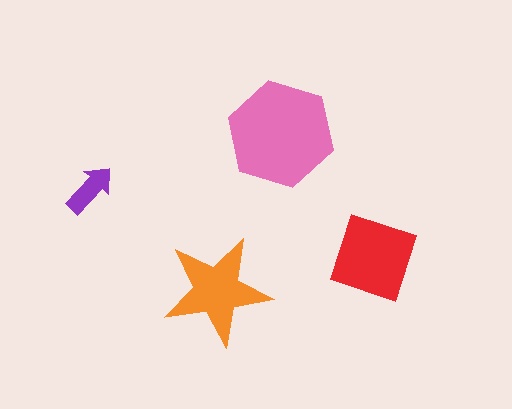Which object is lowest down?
The orange star is bottommost.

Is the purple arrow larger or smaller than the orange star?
Smaller.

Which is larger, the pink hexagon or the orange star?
The pink hexagon.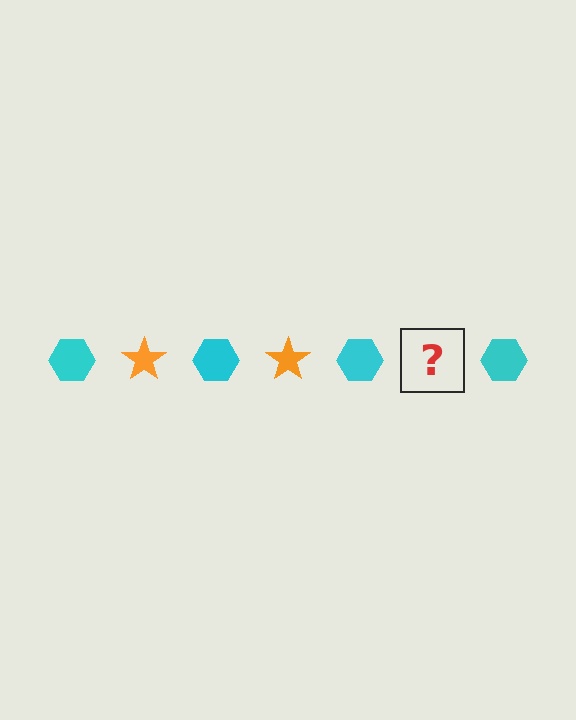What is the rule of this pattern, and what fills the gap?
The rule is that the pattern alternates between cyan hexagon and orange star. The gap should be filled with an orange star.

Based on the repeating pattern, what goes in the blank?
The blank should be an orange star.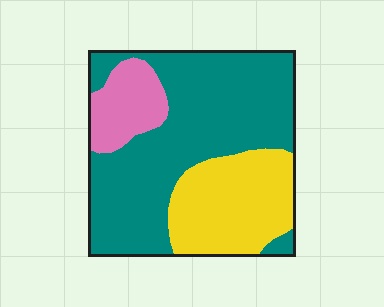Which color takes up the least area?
Pink, at roughly 15%.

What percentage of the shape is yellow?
Yellow covers about 25% of the shape.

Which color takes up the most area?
Teal, at roughly 60%.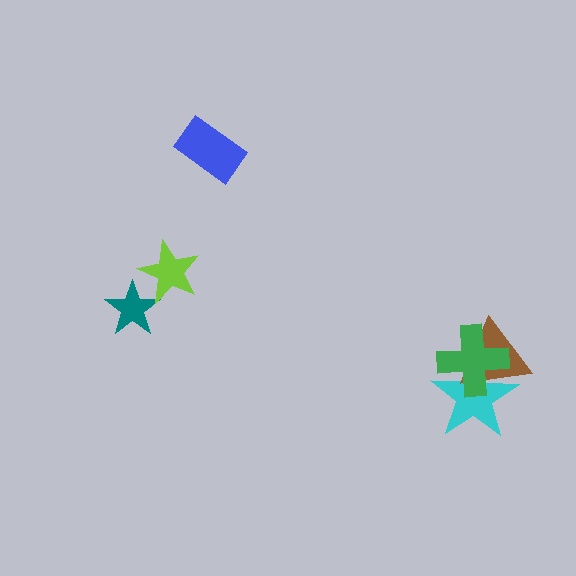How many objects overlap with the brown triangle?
2 objects overlap with the brown triangle.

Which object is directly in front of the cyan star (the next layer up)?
The brown triangle is directly in front of the cyan star.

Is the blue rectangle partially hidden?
No, no other shape covers it.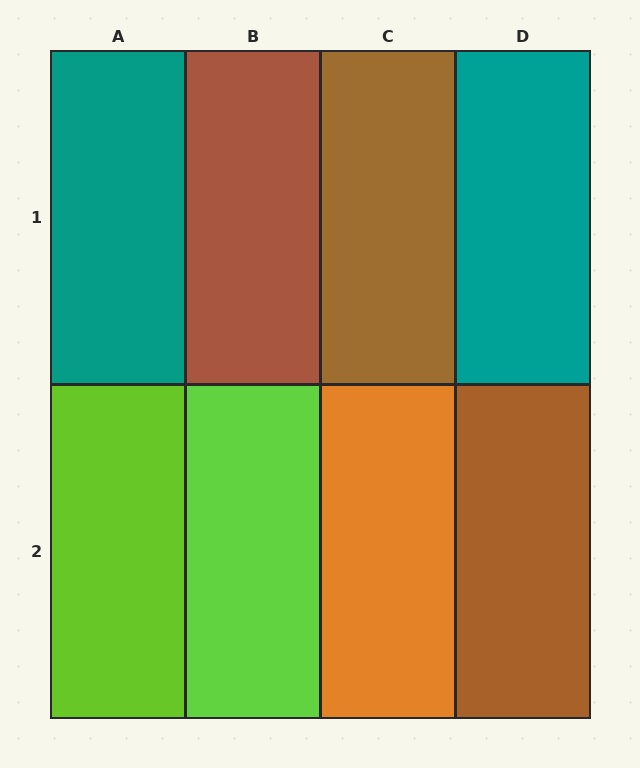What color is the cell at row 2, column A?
Lime.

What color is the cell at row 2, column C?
Orange.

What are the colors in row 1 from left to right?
Teal, brown, brown, teal.